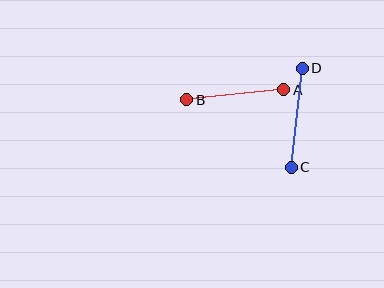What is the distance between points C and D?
The distance is approximately 100 pixels.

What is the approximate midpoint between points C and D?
The midpoint is at approximately (297, 118) pixels.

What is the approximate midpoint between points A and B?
The midpoint is at approximately (235, 95) pixels.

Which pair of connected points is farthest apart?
Points C and D are farthest apart.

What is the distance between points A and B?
The distance is approximately 98 pixels.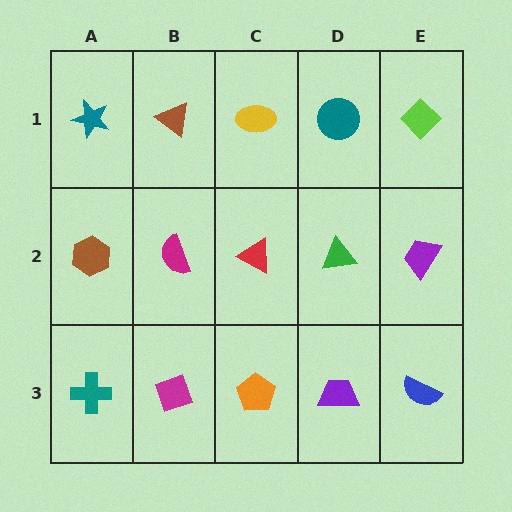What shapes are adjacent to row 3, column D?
A green triangle (row 2, column D), an orange pentagon (row 3, column C), a blue semicircle (row 3, column E).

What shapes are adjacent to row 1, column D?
A green triangle (row 2, column D), a yellow ellipse (row 1, column C), a lime diamond (row 1, column E).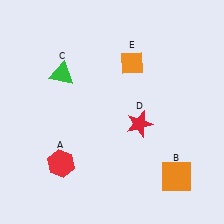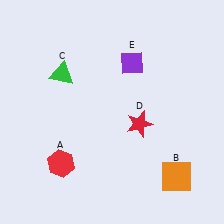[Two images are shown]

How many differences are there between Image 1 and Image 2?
There is 1 difference between the two images.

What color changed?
The diamond (E) changed from orange in Image 1 to purple in Image 2.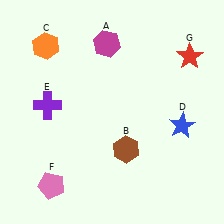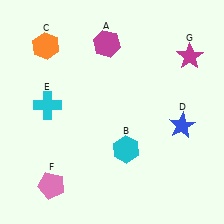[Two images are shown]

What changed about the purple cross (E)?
In Image 1, E is purple. In Image 2, it changed to cyan.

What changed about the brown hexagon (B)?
In Image 1, B is brown. In Image 2, it changed to cyan.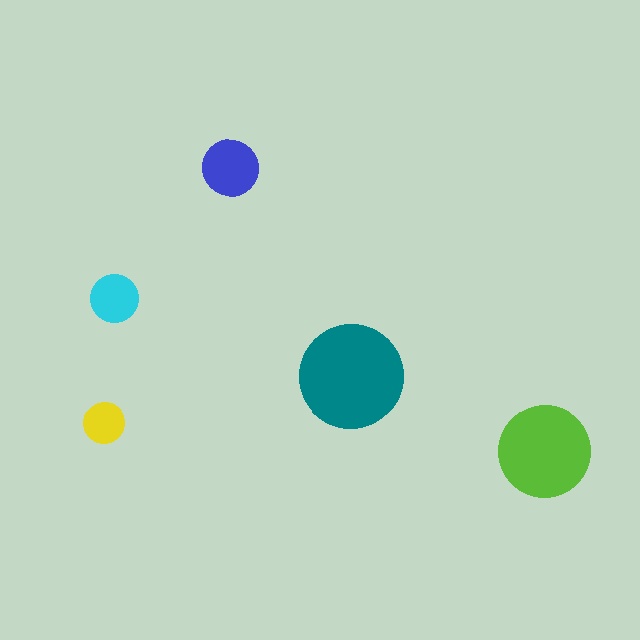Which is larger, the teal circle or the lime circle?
The teal one.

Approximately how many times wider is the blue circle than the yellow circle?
About 1.5 times wider.